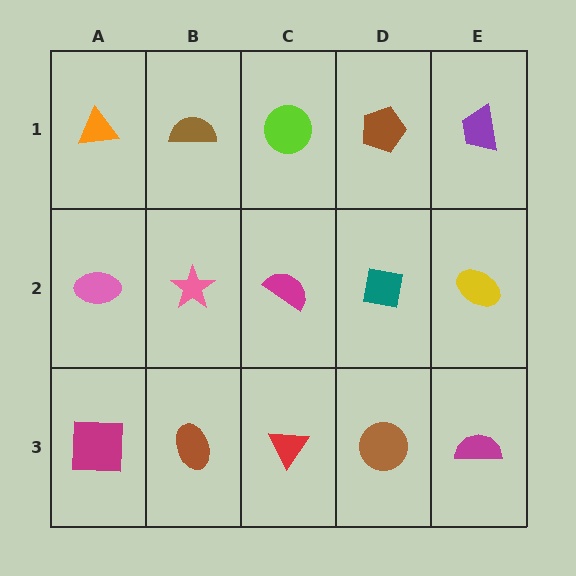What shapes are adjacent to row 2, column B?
A brown semicircle (row 1, column B), a brown ellipse (row 3, column B), a pink ellipse (row 2, column A), a magenta semicircle (row 2, column C).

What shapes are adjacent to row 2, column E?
A purple trapezoid (row 1, column E), a magenta semicircle (row 3, column E), a teal square (row 2, column D).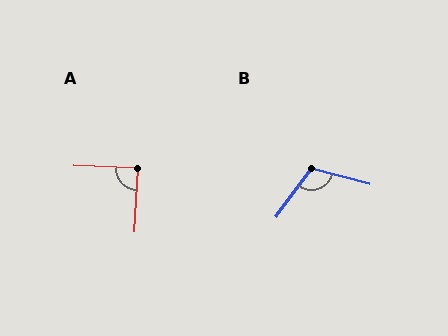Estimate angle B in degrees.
Approximately 112 degrees.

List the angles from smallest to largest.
A (89°), B (112°).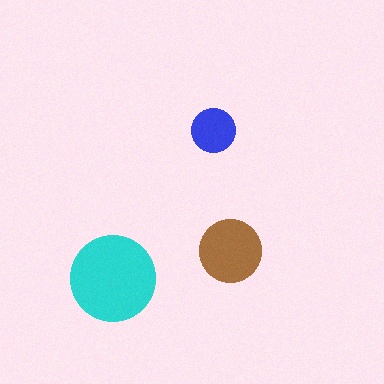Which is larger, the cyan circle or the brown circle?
The cyan one.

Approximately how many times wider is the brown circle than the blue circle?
About 1.5 times wider.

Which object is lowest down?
The cyan circle is bottommost.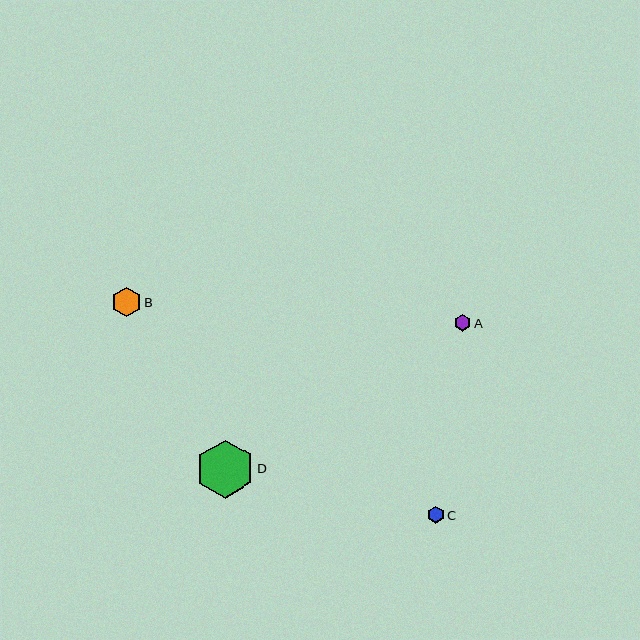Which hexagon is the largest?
Hexagon D is the largest with a size of approximately 58 pixels.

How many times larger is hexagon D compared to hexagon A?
Hexagon D is approximately 3.6 times the size of hexagon A.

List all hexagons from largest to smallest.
From largest to smallest: D, B, C, A.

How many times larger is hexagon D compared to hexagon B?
Hexagon D is approximately 2.0 times the size of hexagon B.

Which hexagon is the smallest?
Hexagon A is the smallest with a size of approximately 16 pixels.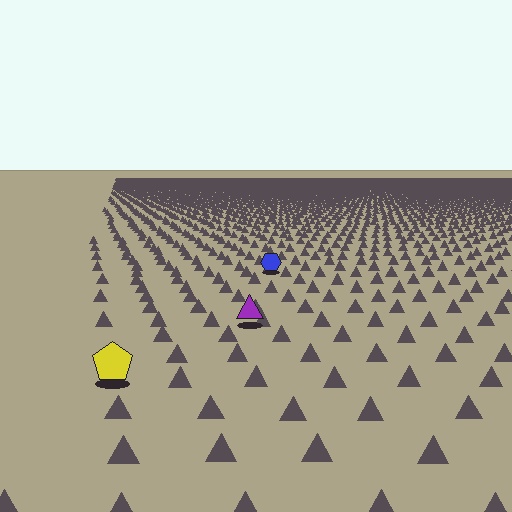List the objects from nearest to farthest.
From nearest to farthest: the yellow pentagon, the purple triangle, the blue hexagon.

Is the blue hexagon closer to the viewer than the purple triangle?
No. The purple triangle is closer — you can tell from the texture gradient: the ground texture is coarser near it.